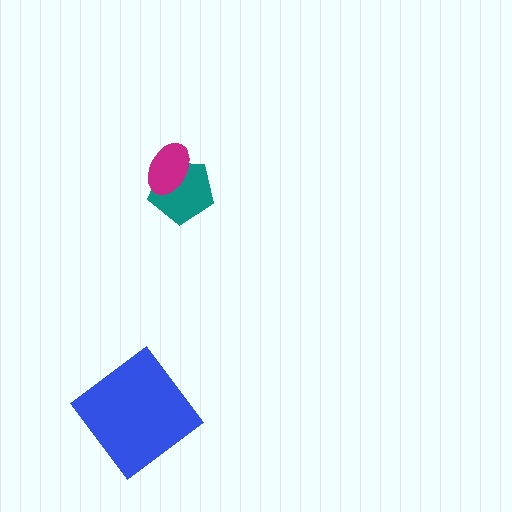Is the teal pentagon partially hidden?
Yes, it is partially covered by another shape.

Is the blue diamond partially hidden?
No, no other shape covers it.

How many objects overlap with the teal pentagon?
1 object overlaps with the teal pentagon.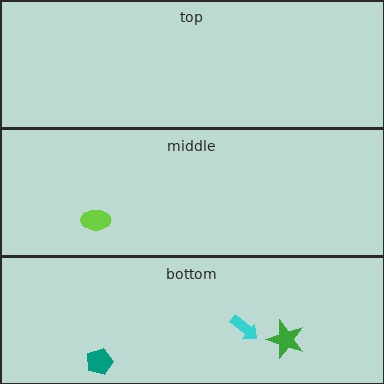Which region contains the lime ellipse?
The middle region.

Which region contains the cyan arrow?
The bottom region.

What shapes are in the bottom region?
The cyan arrow, the teal pentagon, the green star.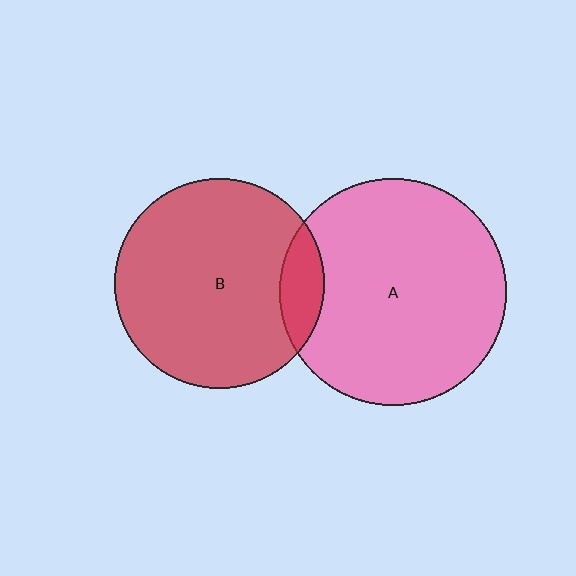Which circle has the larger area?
Circle A (pink).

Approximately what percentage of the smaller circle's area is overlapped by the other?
Approximately 10%.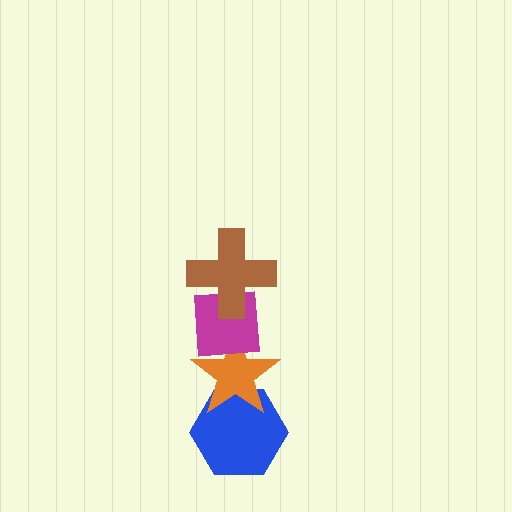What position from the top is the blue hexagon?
The blue hexagon is 4th from the top.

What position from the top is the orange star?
The orange star is 3rd from the top.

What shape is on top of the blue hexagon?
The orange star is on top of the blue hexagon.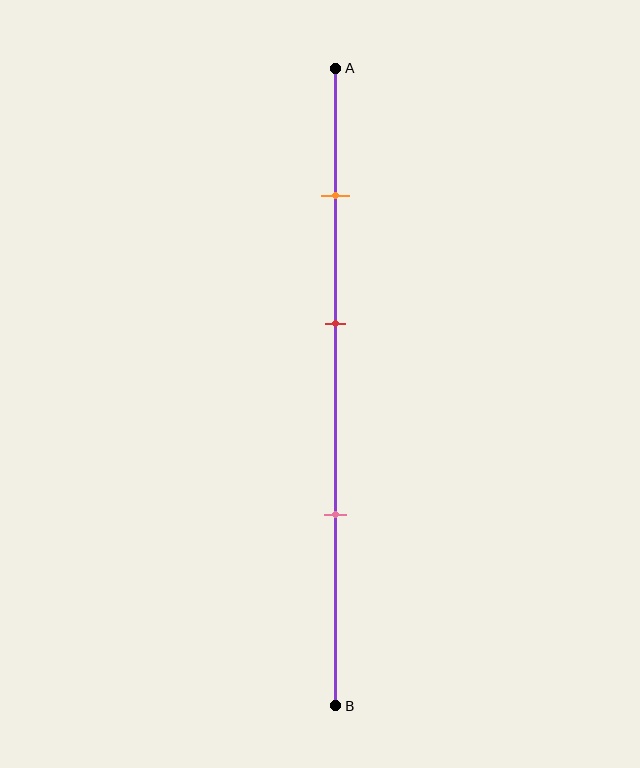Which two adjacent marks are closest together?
The orange and red marks are the closest adjacent pair.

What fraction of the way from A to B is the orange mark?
The orange mark is approximately 20% (0.2) of the way from A to B.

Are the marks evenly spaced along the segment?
Yes, the marks are approximately evenly spaced.